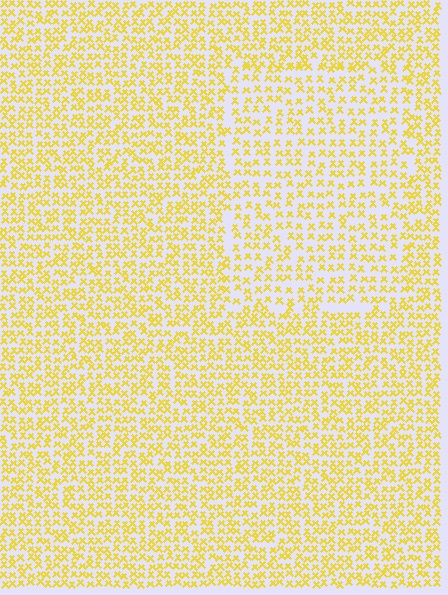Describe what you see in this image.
The image contains small yellow elements arranged at two different densities. A rectangle-shaped region is visible where the elements are less densely packed than the surrounding area.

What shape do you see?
I see a rectangle.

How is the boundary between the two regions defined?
The boundary is defined by a change in element density (approximately 1.5x ratio). All elements are the same color, size, and shape.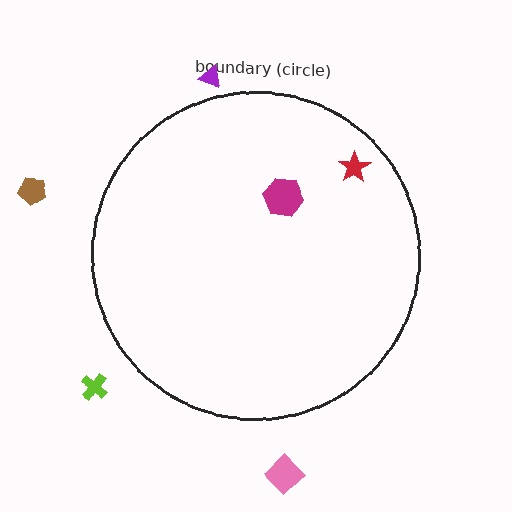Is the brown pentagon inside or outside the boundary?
Outside.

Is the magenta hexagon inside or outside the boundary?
Inside.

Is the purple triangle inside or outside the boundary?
Outside.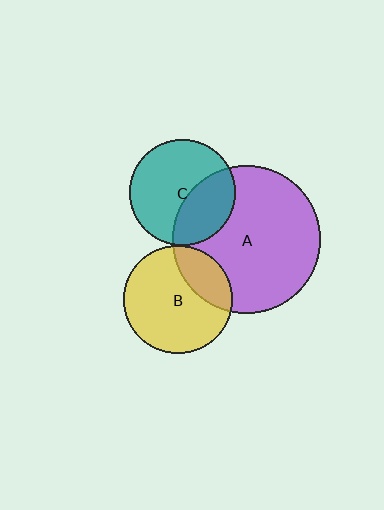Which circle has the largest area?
Circle A (purple).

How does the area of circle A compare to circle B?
Approximately 1.9 times.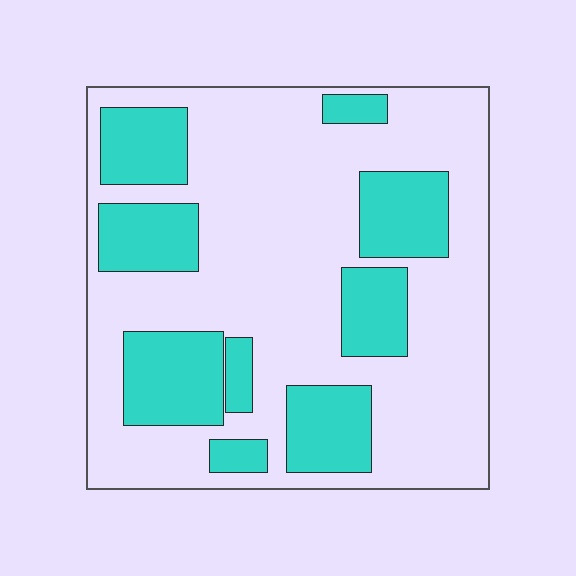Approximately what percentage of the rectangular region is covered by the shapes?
Approximately 30%.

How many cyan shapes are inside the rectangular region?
9.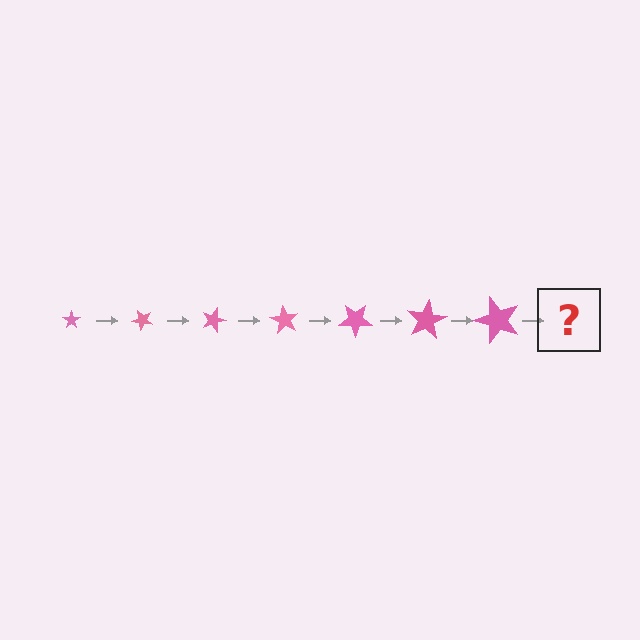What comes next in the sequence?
The next element should be a star, larger than the previous one and rotated 315 degrees from the start.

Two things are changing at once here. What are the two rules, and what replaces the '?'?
The two rules are that the star grows larger each step and it rotates 45 degrees each step. The '?' should be a star, larger than the previous one and rotated 315 degrees from the start.